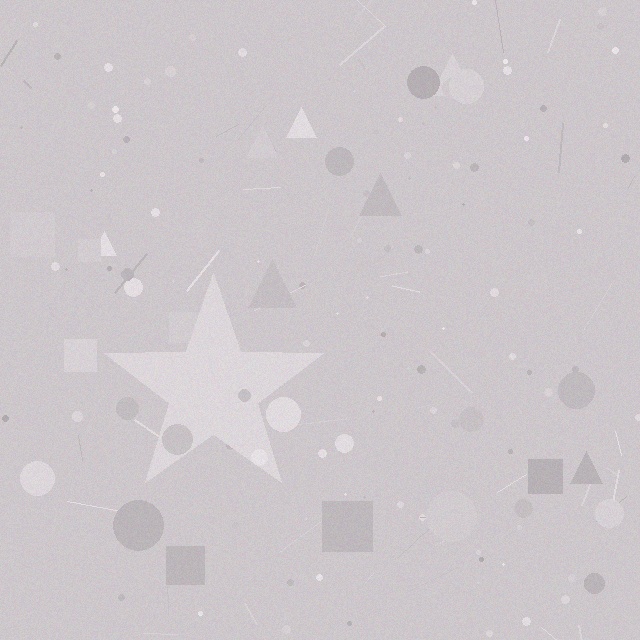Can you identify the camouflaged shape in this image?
The camouflaged shape is a star.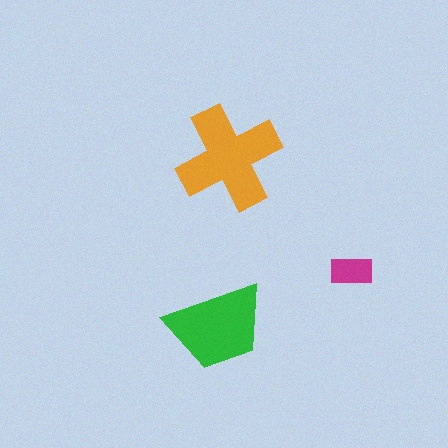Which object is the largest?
The orange cross.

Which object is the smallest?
The magenta rectangle.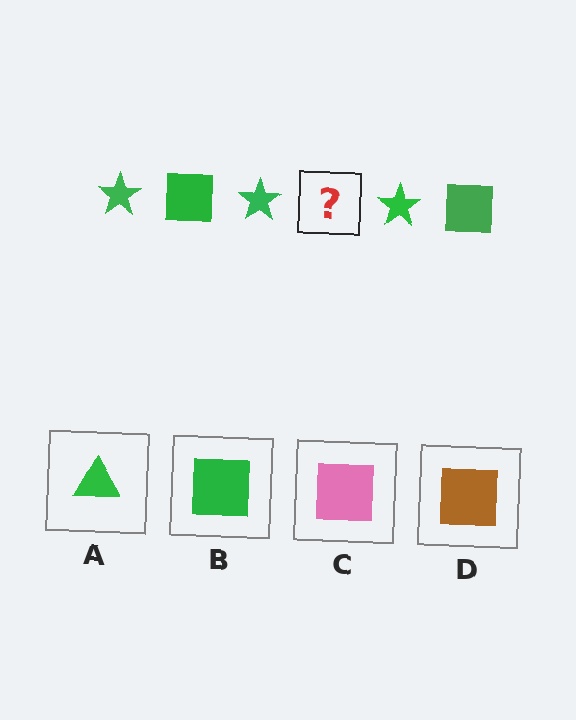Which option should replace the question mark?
Option B.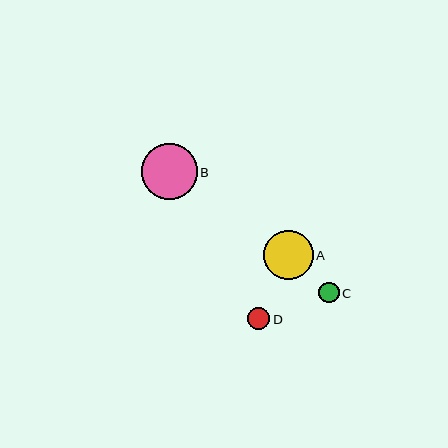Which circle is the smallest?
Circle C is the smallest with a size of approximately 20 pixels.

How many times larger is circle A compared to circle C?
Circle A is approximately 2.4 times the size of circle C.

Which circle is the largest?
Circle B is the largest with a size of approximately 56 pixels.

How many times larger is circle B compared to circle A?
Circle B is approximately 1.1 times the size of circle A.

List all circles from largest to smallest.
From largest to smallest: B, A, D, C.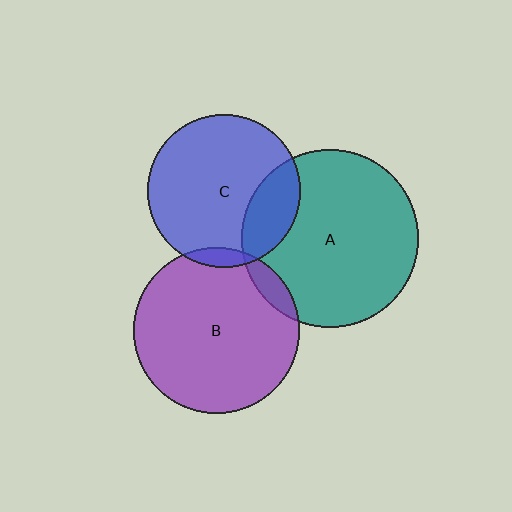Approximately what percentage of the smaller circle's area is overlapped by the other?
Approximately 20%.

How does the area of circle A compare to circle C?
Approximately 1.3 times.